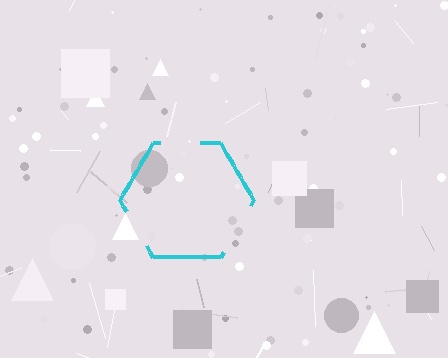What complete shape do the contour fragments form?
The contour fragments form a hexagon.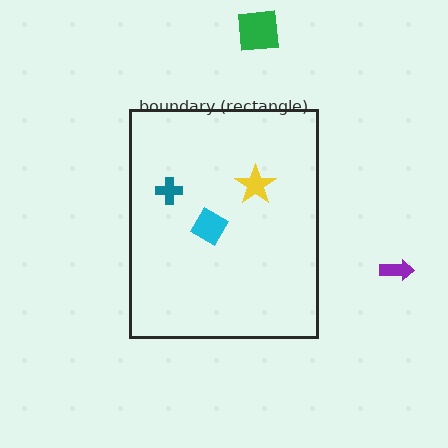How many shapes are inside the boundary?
3 inside, 2 outside.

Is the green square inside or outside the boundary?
Outside.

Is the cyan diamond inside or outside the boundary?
Inside.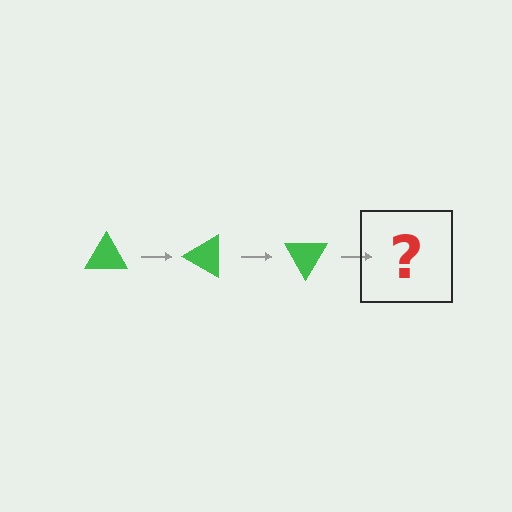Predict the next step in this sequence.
The next step is a green triangle rotated 90 degrees.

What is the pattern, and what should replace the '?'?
The pattern is that the triangle rotates 30 degrees each step. The '?' should be a green triangle rotated 90 degrees.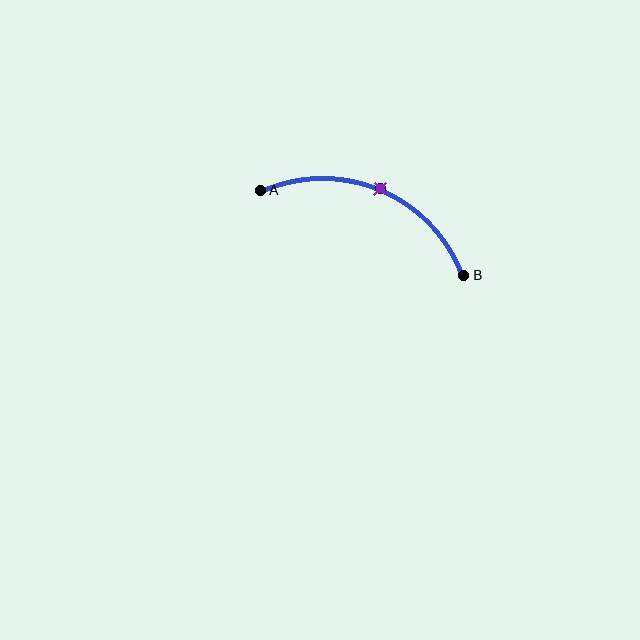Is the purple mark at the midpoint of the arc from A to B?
Yes. The purple mark lies on the arc at equal arc-length from both A and B — it is the arc midpoint.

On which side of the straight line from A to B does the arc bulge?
The arc bulges above the straight line connecting A and B.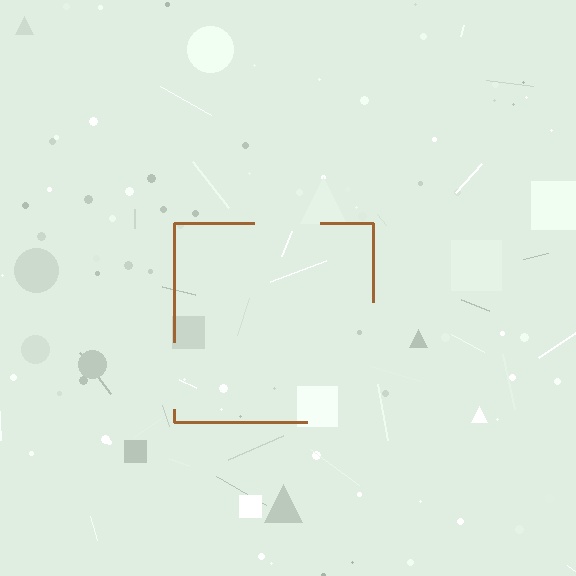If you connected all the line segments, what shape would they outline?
They would outline a square.